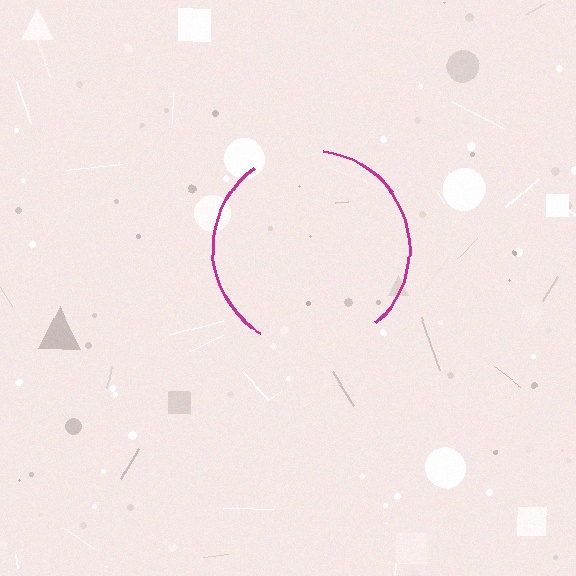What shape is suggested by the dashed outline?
The dashed outline suggests a circle.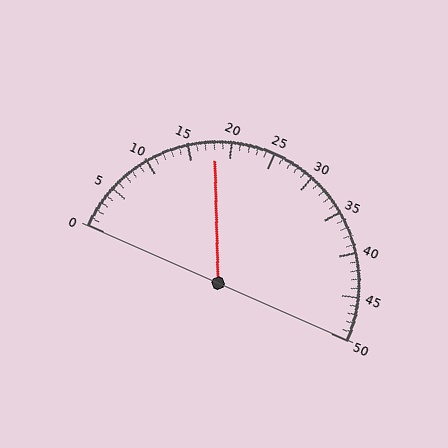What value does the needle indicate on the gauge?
The needle indicates approximately 18.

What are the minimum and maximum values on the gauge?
The gauge ranges from 0 to 50.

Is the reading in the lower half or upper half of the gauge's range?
The reading is in the lower half of the range (0 to 50).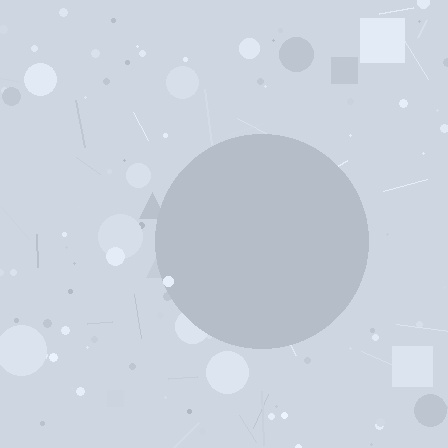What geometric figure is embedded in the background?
A circle is embedded in the background.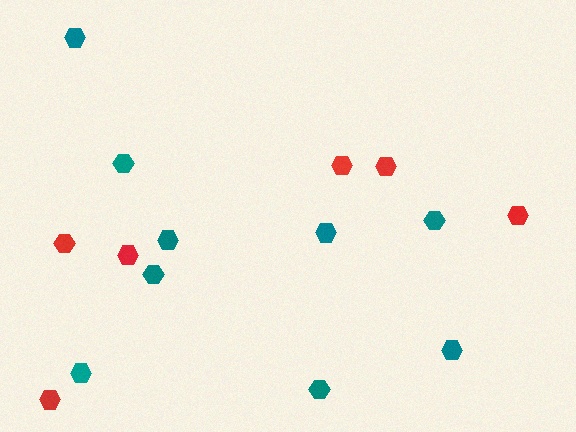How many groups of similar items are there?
There are 2 groups: one group of teal hexagons (9) and one group of red hexagons (6).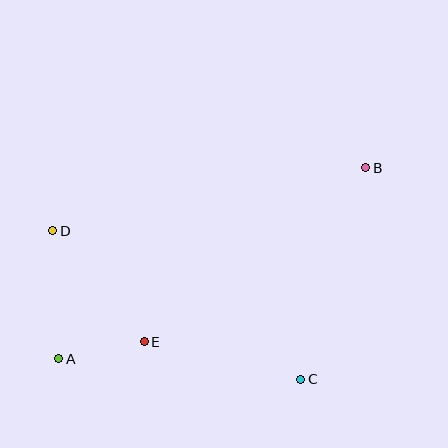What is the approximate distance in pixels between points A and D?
The distance between A and D is approximately 128 pixels.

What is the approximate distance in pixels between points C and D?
The distance between C and D is approximately 289 pixels.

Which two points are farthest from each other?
Points A and B are farthest from each other.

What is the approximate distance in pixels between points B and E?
The distance between B and E is approximately 282 pixels.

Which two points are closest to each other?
Points A and E are closest to each other.